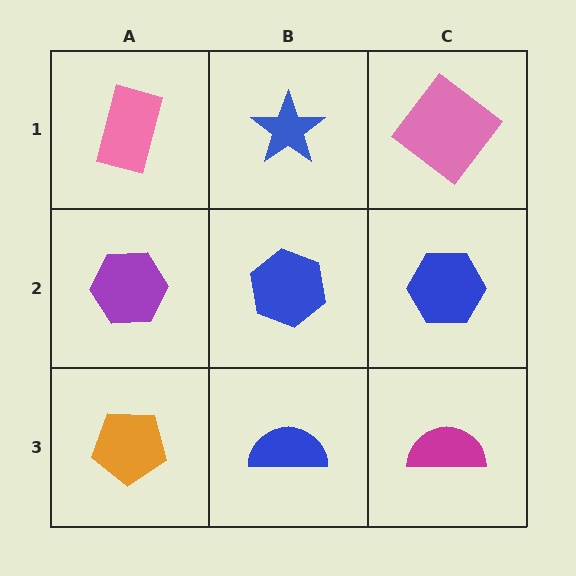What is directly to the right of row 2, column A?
A blue hexagon.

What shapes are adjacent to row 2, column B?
A blue star (row 1, column B), a blue semicircle (row 3, column B), a purple hexagon (row 2, column A), a blue hexagon (row 2, column C).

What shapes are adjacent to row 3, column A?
A purple hexagon (row 2, column A), a blue semicircle (row 3, column B).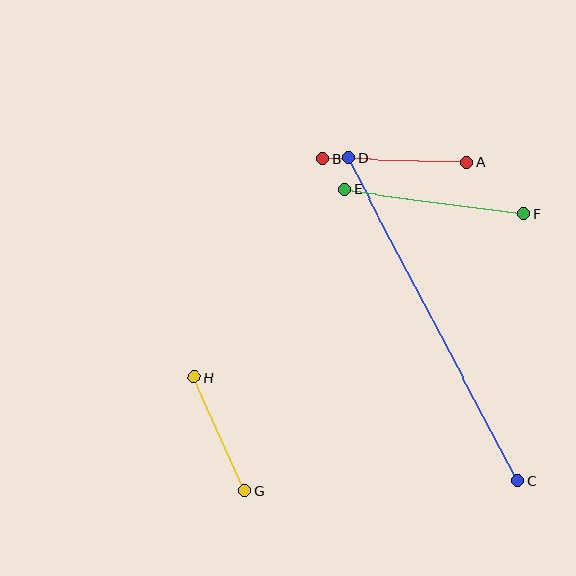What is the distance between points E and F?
The distance is approximately 182 pixels.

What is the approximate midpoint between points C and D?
The midpoint is at approximately (433, 319) pixels.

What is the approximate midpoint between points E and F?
The midpoint is at approximately (434, 202) pixels.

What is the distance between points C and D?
The distance is approximately 365 pixels.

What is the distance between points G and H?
The distance is approximately 124 pixels.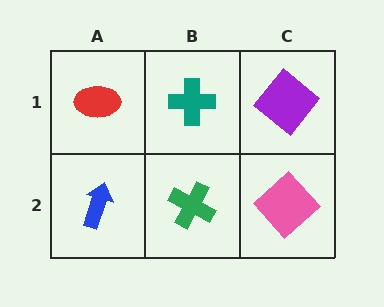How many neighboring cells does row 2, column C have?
2.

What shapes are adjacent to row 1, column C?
A pink diamond (row 2, column C), a teal cross (row 1, column B).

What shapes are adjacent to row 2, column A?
A red ellipse (row 1, column A), a green cross (row 2, column B).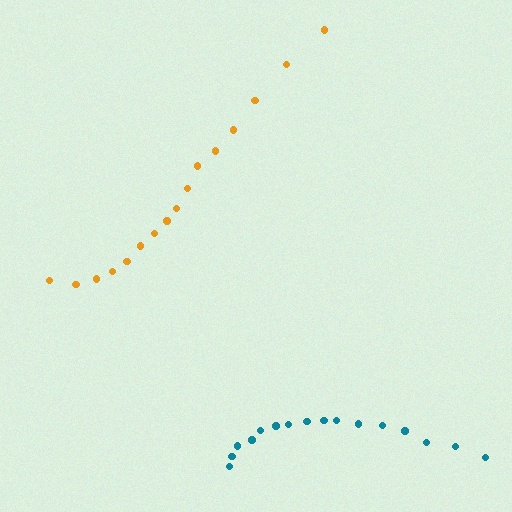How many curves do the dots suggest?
There are 2 distinct paths.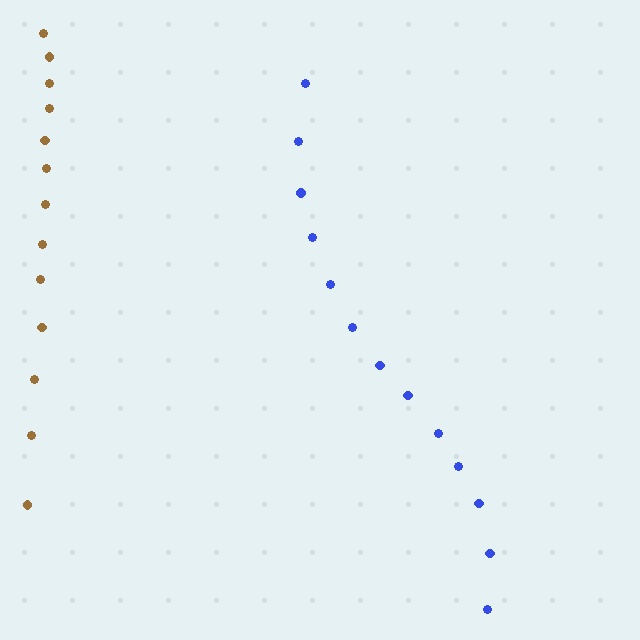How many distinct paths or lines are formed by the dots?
There are 2 distinct paths.